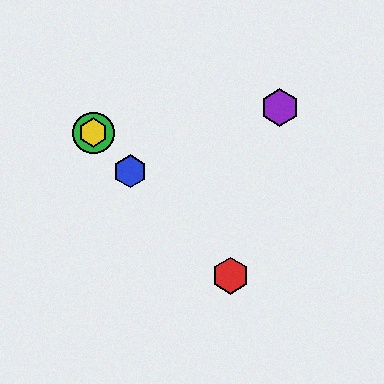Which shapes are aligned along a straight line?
The red hexagon, the blue hexagon, the green circle, the yellow hexagon are aligned along a straight line.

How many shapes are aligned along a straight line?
4 shapes (the red hexagon, the blue hexagon, the green circle, the yellow hexagon) are aligned along a straight line.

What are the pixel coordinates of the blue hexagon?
The blue hexagon is at (130, 171).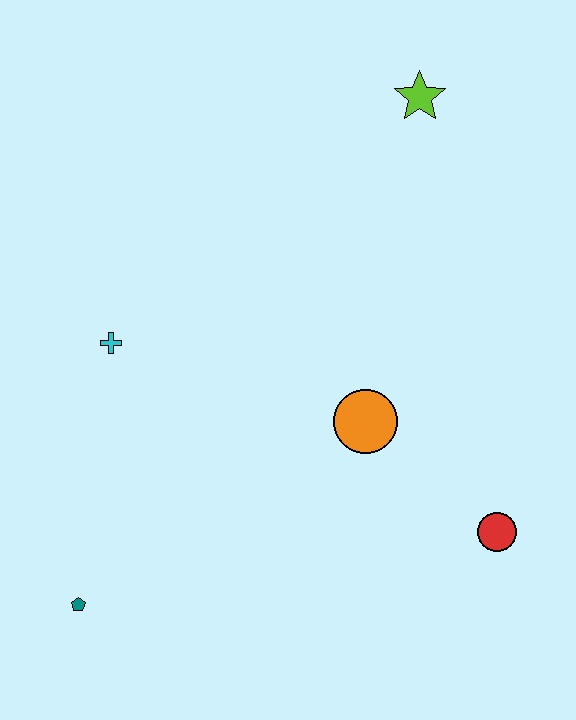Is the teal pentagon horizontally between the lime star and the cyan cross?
No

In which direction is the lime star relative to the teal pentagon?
The lime star is above the teal pentagon.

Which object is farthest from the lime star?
The teal pentagon is farthest from the lime star.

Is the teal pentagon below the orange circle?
Yes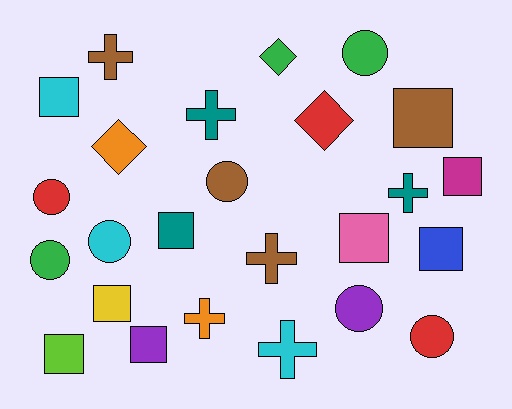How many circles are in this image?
There are 7 circles.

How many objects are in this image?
There are 25 objects.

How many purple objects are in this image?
There are 2 purple objects.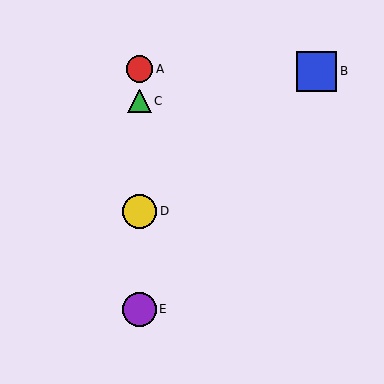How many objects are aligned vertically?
4 objects (A, C, D, E) are aligned vertically.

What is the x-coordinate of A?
Object A is at x≈139.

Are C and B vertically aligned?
No, C is at x≈139 and B is at x≈317.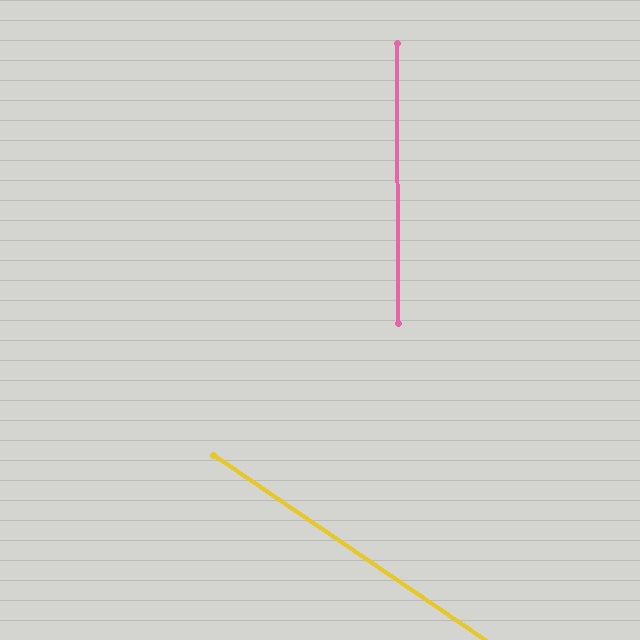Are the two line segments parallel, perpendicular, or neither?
Neither parallel nor perpendicular — they differ by about 56°.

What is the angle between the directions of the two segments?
Approximately 56 degrees.